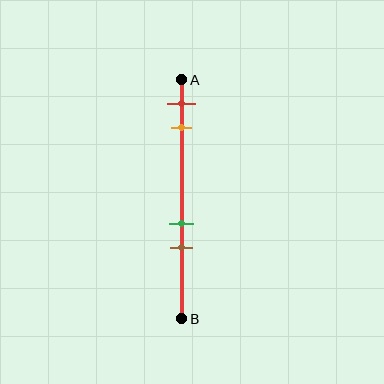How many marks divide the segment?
There are 4 marks dividing the segment.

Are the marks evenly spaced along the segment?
No, the marks are not evenly spaced.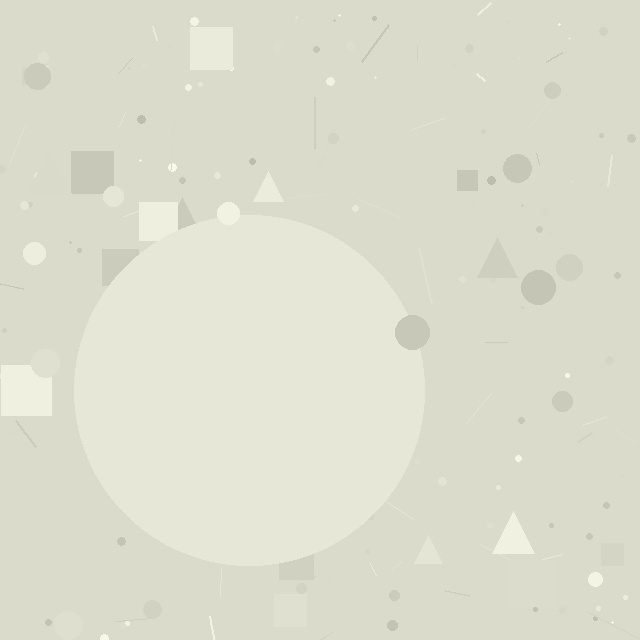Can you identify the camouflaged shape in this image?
The camouflaged shape is a circle.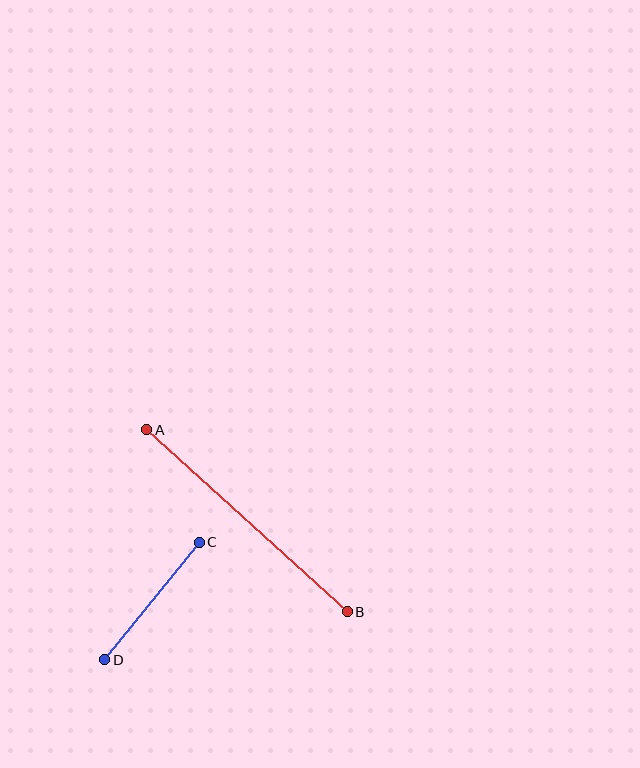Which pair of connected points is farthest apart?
Points A and B are farthest apart.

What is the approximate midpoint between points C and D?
The midpoint is at approximately (152, 601) pixels.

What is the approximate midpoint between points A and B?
The midpoint is at approximately (247, 521) pixels.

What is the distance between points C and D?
The distance is approximately 151 pixels.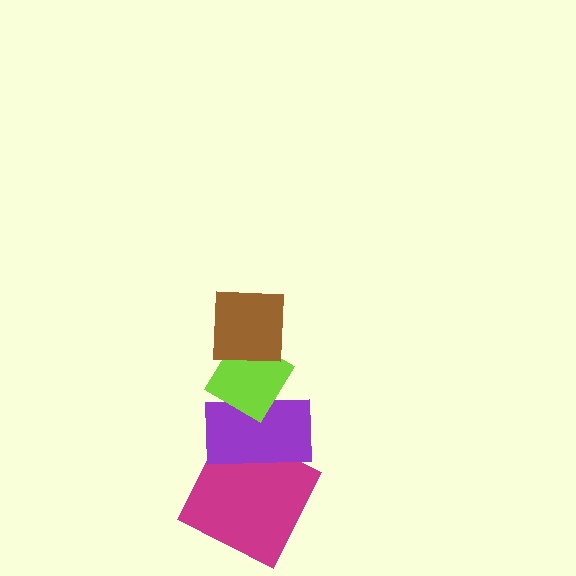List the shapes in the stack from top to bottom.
From top to bottom: the brown square, the lime diamond, the purple rectangle, the magenta square.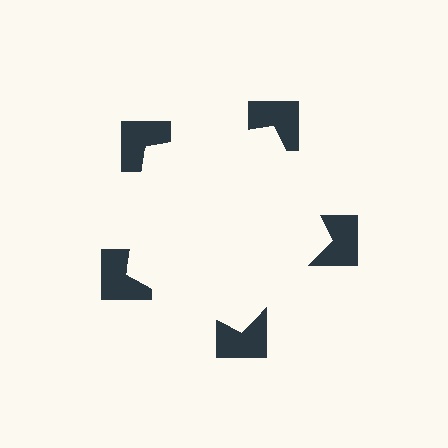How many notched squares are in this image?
There are 5 — one at each vertex of the illusory pentagon.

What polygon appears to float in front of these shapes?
An illusory pentagon — its edges are inferred from the aligned wedge cuts in the notched squares, not physically drawn.